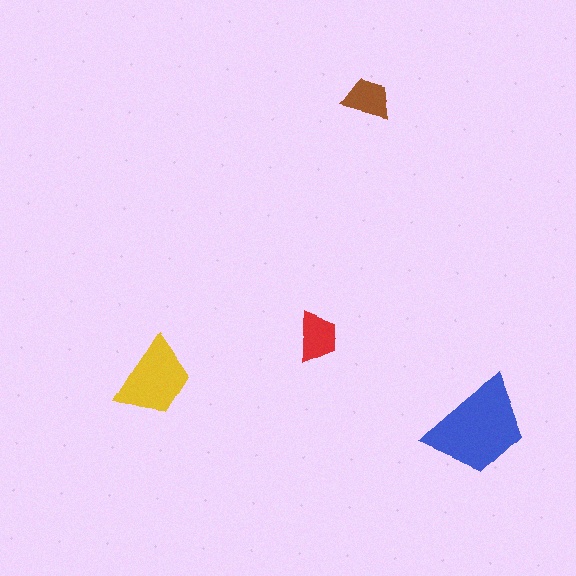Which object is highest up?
The brown trapezoid is topmost.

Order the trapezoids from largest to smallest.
the blue one, the yellow one, the red one, the brown one.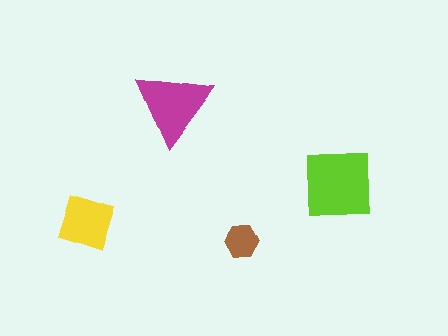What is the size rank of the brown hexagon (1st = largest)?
4th.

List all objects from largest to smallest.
The lime square, the magenta triangle, the yellow diamond, the brown hexagon.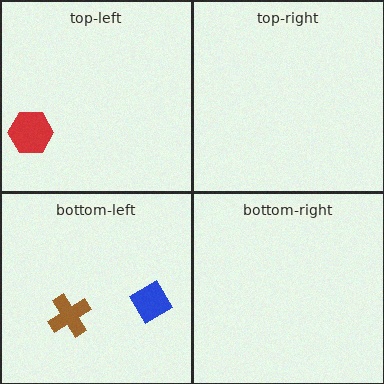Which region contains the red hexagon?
The top-left region.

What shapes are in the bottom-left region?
The blue diamond, the brown cross.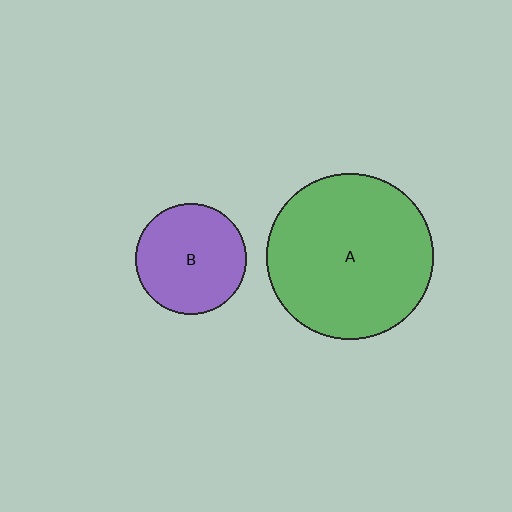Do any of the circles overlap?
No, none of the circles overlap.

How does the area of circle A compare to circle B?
Approximately 2.2 times.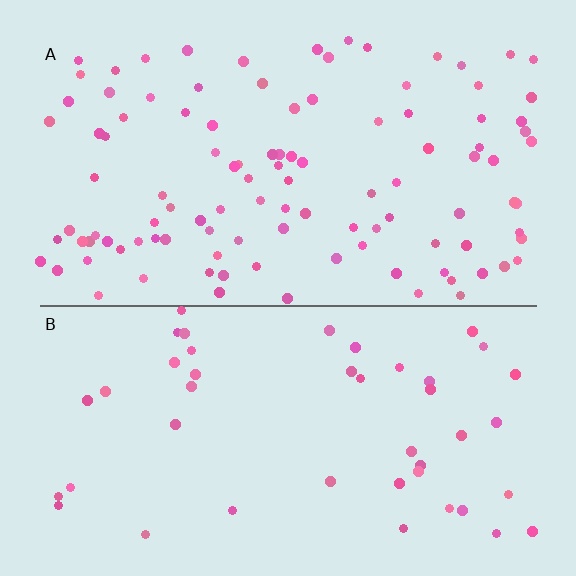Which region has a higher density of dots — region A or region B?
A (the top).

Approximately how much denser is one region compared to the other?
Approximately 2.4× — region A over region B.